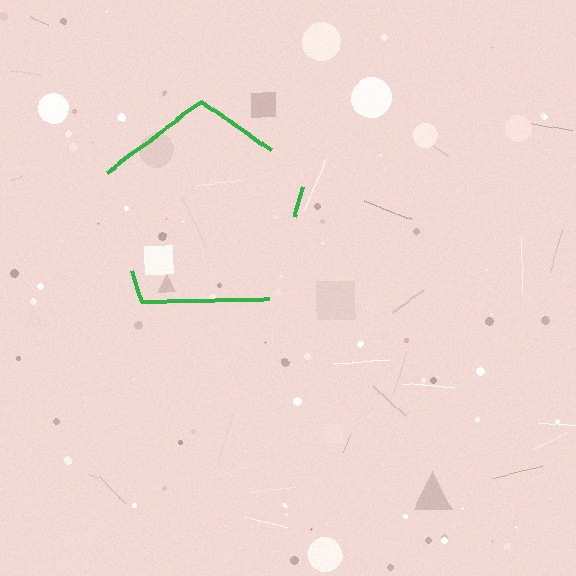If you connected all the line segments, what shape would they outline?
They would outline a pentagon.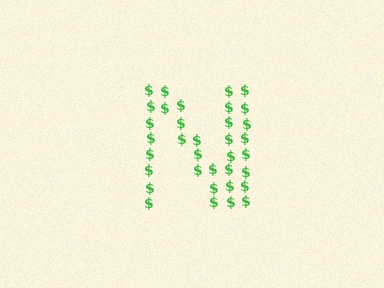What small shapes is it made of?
It is made of small dollar signs.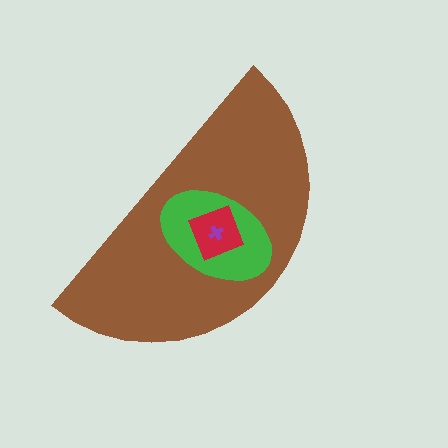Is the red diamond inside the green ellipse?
Yes.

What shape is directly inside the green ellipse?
The red diamond.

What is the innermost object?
The purple cross.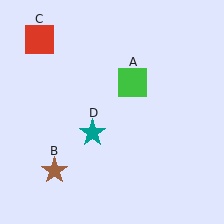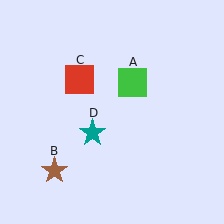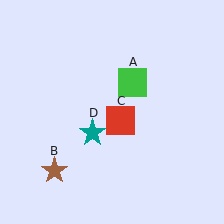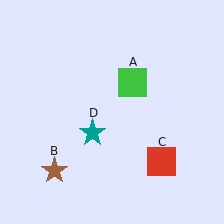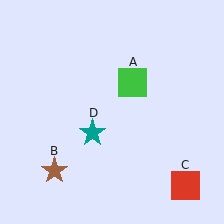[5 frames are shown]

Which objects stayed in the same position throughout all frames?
Green square (object A) and brown star (object B) and teal star (object D) remained stationary.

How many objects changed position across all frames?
1 object changed position: red square (object C).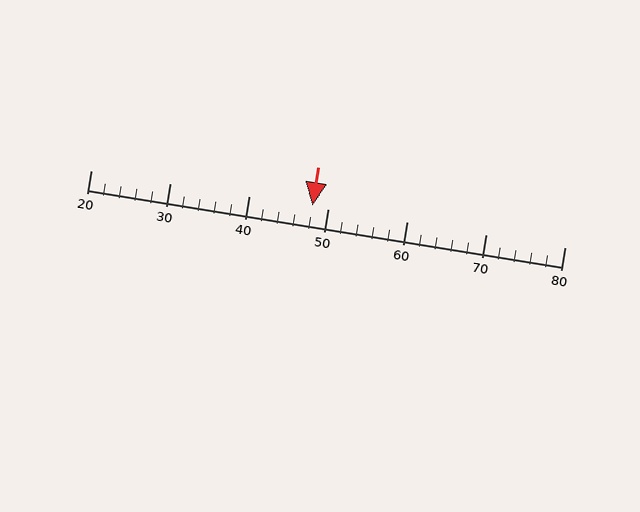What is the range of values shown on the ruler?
The ruler shows values from 20 to 80.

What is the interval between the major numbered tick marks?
The major tick marks are spaced 10 units apart.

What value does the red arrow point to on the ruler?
The red arrow points to approximately 48.